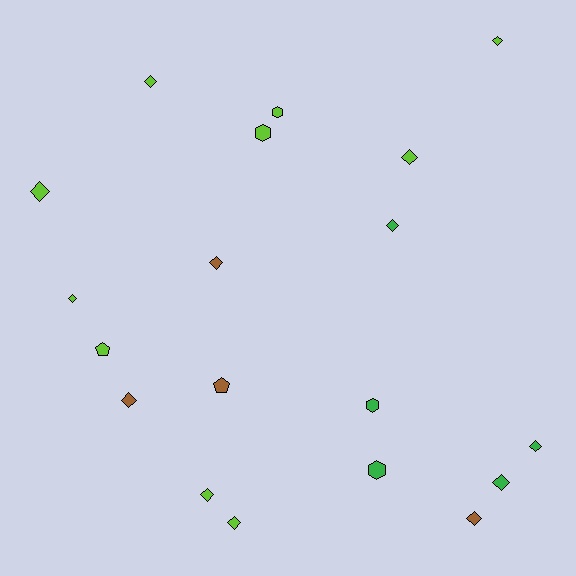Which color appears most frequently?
Lime, with 10 objects.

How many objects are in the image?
There are 19 objects.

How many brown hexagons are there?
There are no brown hexagons.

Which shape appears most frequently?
Diamond, with 13 objects.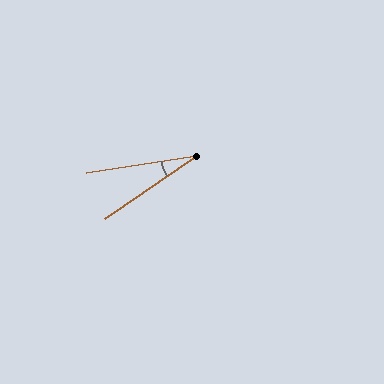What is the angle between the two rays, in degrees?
Approximately 26 degrees.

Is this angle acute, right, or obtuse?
It is acute.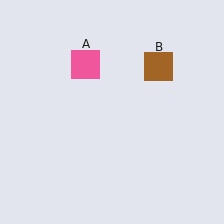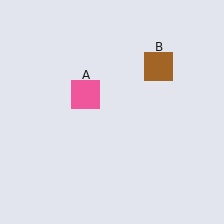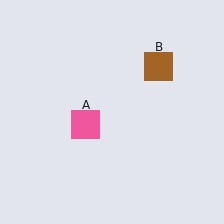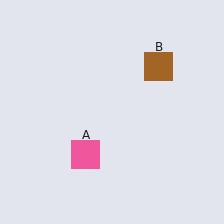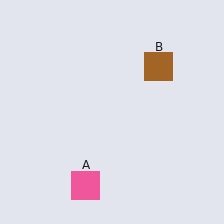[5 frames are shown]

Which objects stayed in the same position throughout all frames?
Brown square (object B) remained stationary.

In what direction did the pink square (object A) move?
The pink square (object A) moved down.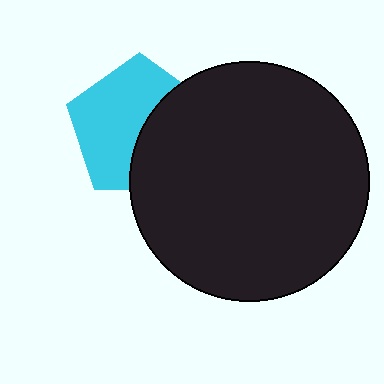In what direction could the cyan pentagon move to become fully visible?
The cyan pentagon could move left. That would shift it out from behind the black circle entirely.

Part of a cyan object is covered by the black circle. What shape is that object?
It is a pentagon.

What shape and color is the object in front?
The object in front is a black circle.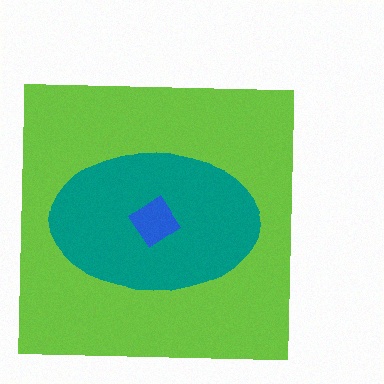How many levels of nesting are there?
3.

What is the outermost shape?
The lime square.